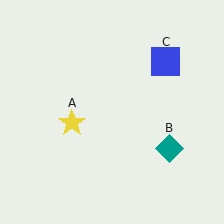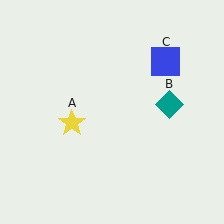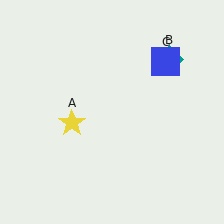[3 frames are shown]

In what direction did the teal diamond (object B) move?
The teal diamond (object B) moved up.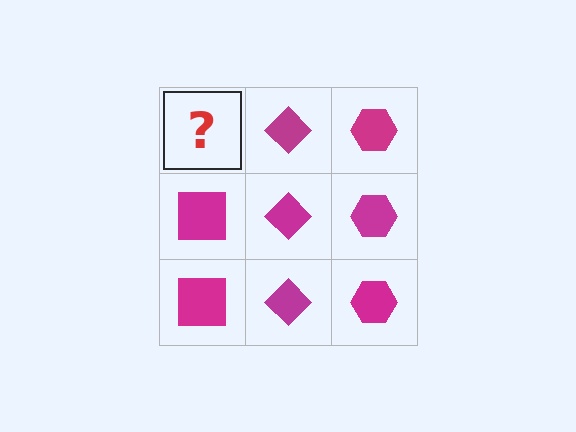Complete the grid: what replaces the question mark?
The question mark should be replaced with a magenta square.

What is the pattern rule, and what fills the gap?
The rule is that each column has a consistent shape. The gap should be filled with a magenta square.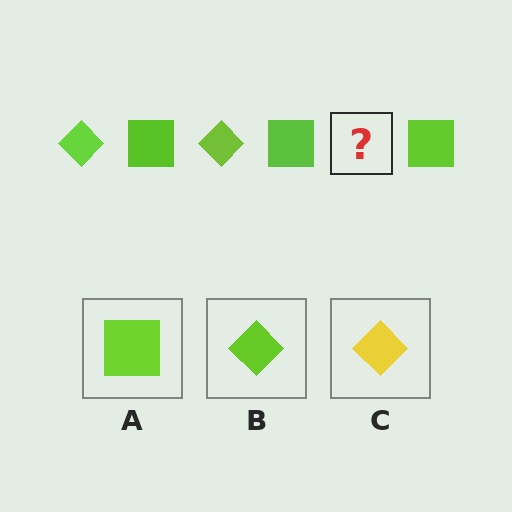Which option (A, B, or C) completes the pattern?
B.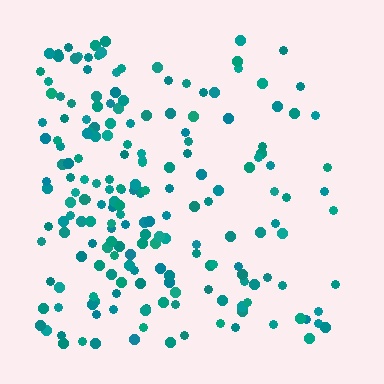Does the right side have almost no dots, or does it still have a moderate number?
Still a moderate number, just noticeably fewer than the left.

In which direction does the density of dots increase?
From right to left, with the left side densest.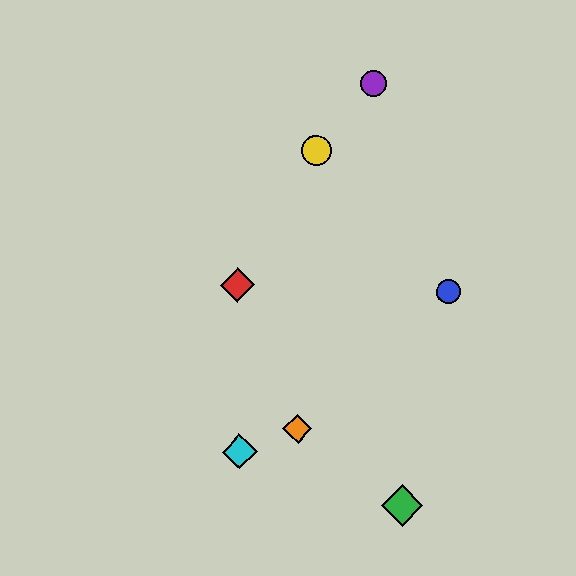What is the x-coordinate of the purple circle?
The purple circle is at x≈373.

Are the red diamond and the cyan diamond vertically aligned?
Yes, both are at x≈238.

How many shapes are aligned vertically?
2 shapes (the red diamond, the cyan diamond) are aligned vertically.